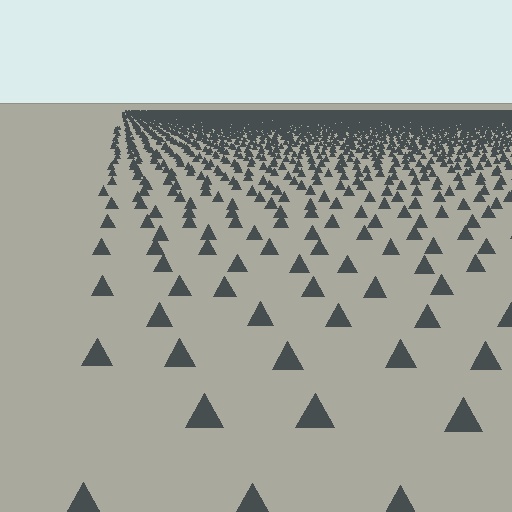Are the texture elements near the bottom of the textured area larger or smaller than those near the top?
Larger. Near the bottom, elements are closer to the viewer and appear at a bigger on-screen size.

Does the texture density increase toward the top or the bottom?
Density increases toward the top.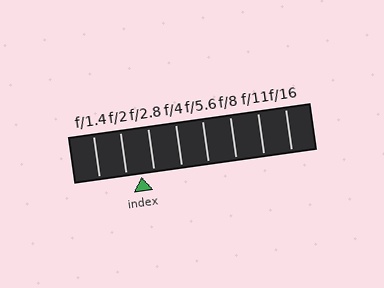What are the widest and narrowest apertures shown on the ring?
The widest aperture shown is f/1.4 and the narrowest is f/16.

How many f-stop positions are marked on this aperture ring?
There are 8 f-stop positions marked.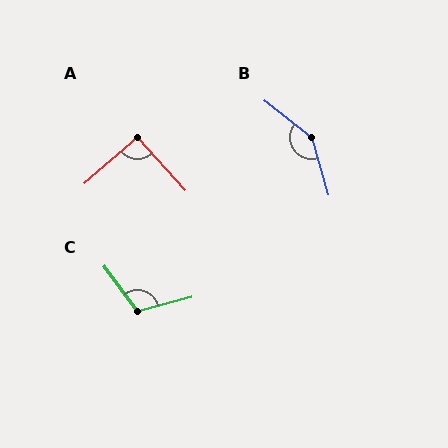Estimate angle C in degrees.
Approximately 111 degrees.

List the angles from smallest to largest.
A (92°), C (111°), B (144°).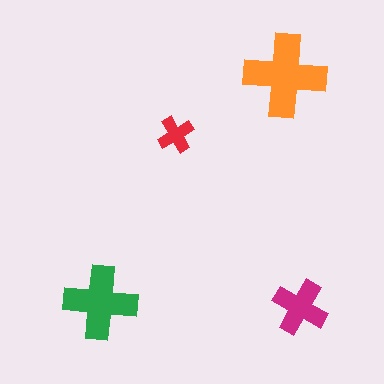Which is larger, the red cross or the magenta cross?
The magenta one.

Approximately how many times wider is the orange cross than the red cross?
About 2.5 times wider.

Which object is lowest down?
The magenta cross is bottommost.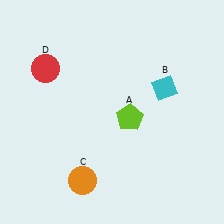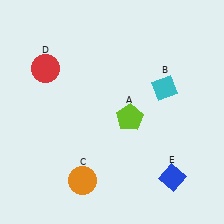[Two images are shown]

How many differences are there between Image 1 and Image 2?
There is 1 difference between the two images.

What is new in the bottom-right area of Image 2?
A blue diamond (E) was added in the bottom-right area of Image 2.